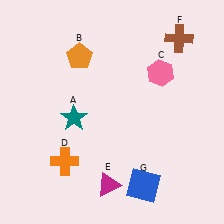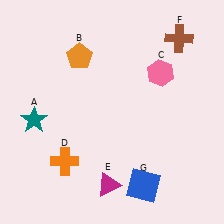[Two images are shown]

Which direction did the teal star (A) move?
The teal star (A) moved left.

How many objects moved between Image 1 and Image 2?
1 object moved between the two images.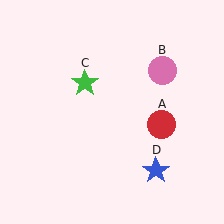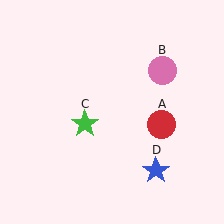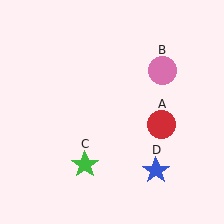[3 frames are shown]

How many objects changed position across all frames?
1 object changed position: green star (object C).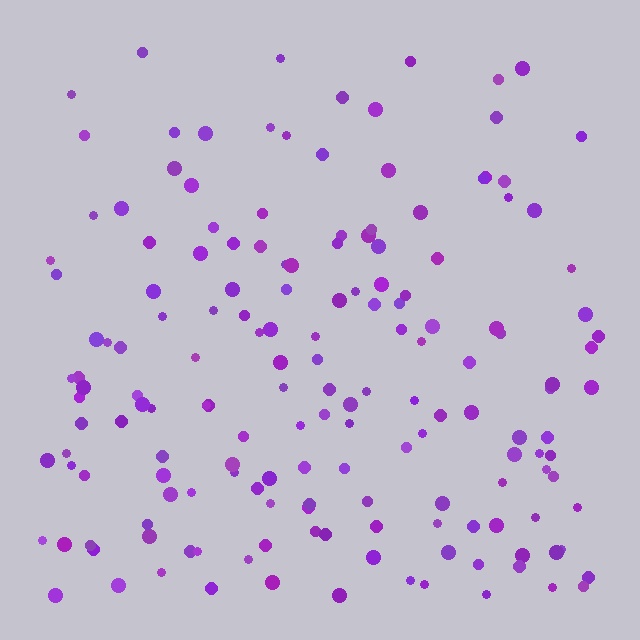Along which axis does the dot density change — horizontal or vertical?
Vertical.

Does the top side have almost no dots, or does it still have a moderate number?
Still a moderate number, just noticeably fewer than the bottom.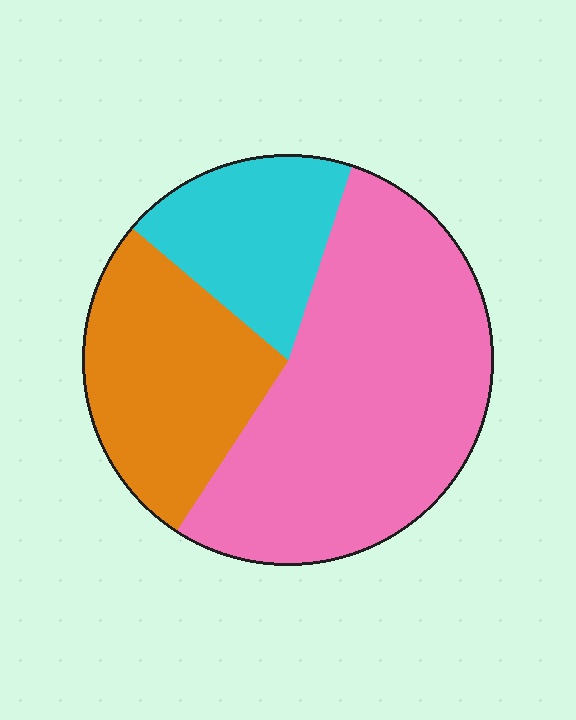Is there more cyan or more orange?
Orange.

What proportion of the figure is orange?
Orange covers 27% of the figure.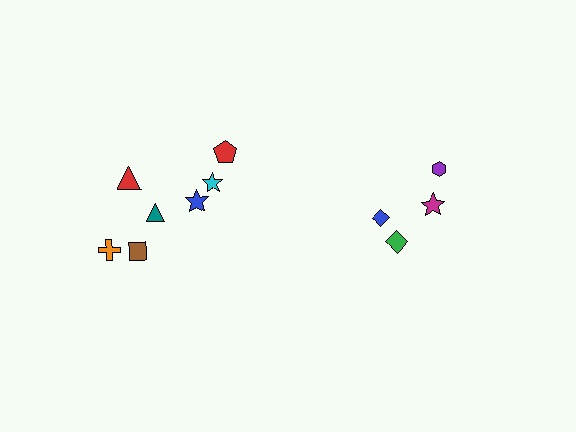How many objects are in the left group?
There are 7 objects.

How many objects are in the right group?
There are 4 objects.